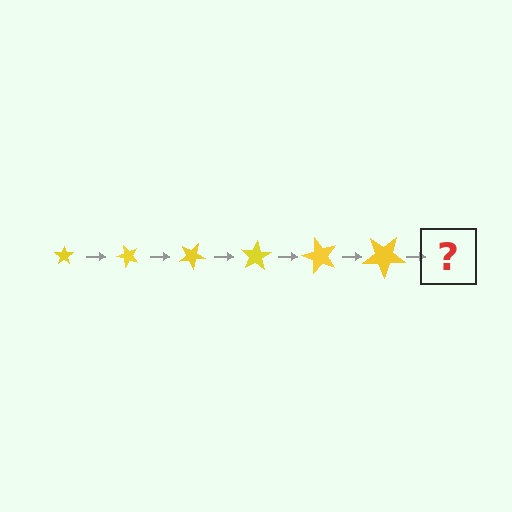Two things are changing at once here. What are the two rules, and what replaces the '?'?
The two rules are that the star grows larger each step and it rotates 50 degrees each step. The '?' should be a star, larger than the previous one and rotated 300 degrees from the start.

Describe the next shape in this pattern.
It should be a star, larger than the previous one and rotated 300 degrees from the start.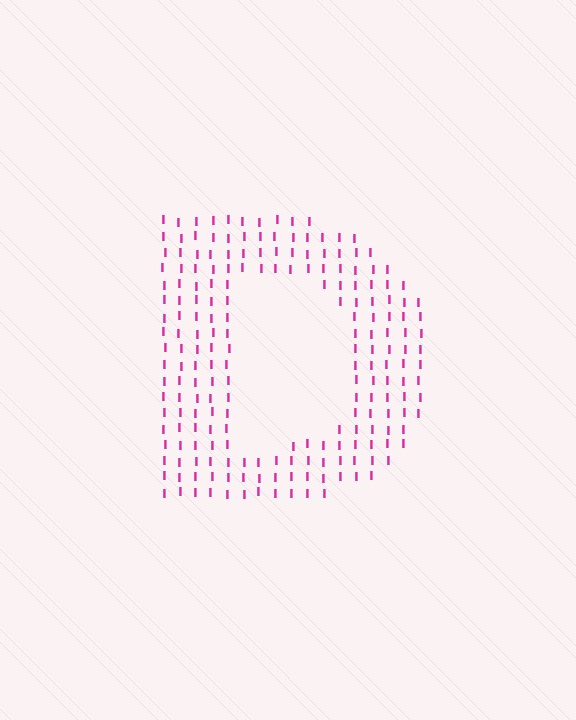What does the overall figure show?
The overall figure shows the letter D.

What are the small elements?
The small elements are letter I's.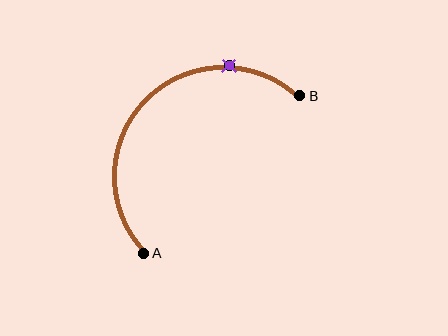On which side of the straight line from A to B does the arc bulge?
The arc bulges above and to the left of the straight line connecting A and B.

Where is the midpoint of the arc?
The arc midpoint is the point on the curve farthest from the straight line joining A and B. It sits above and to the left of that line.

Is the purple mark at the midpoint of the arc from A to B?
No. The purple mark lies on the arc but is closer to endpoint B. The arc midpoint would be at the point on the curve equidistant along the arc from both A and B.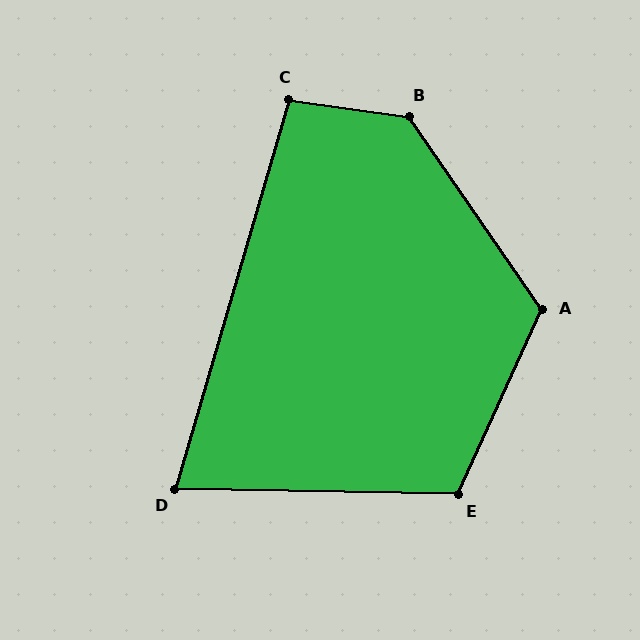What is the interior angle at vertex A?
Approximately 121 degrees (obtuse).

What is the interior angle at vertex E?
Approximately 113 degrees (obtuse).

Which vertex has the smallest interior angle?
D, at approximately 75 degrees.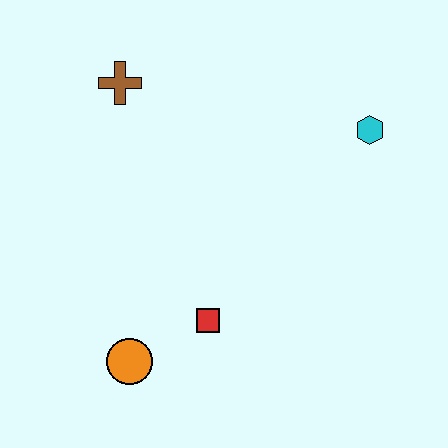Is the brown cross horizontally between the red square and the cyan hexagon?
No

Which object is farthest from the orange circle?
The cyan hexagon is farthest from the orange circle.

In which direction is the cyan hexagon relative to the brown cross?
The cyan hexagon is to the right of the brown cross.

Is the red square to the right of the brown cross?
Yes